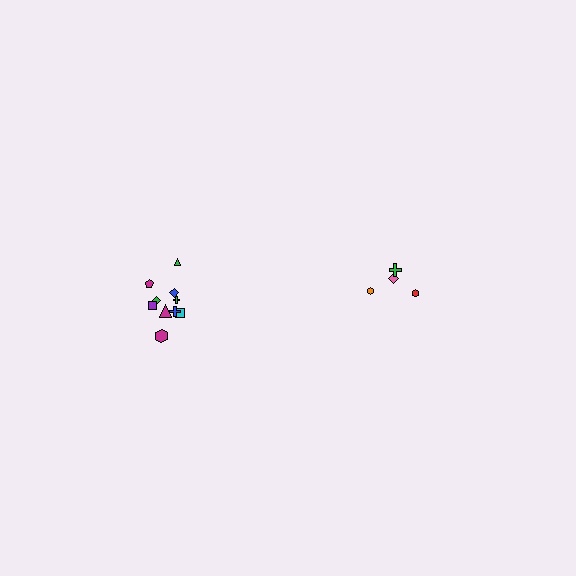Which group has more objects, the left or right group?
The left group.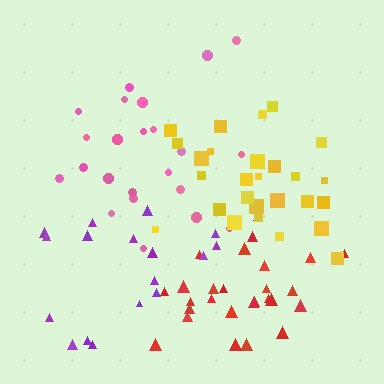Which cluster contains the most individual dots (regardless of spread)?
Red (27).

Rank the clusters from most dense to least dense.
yellow, red, pink, purple.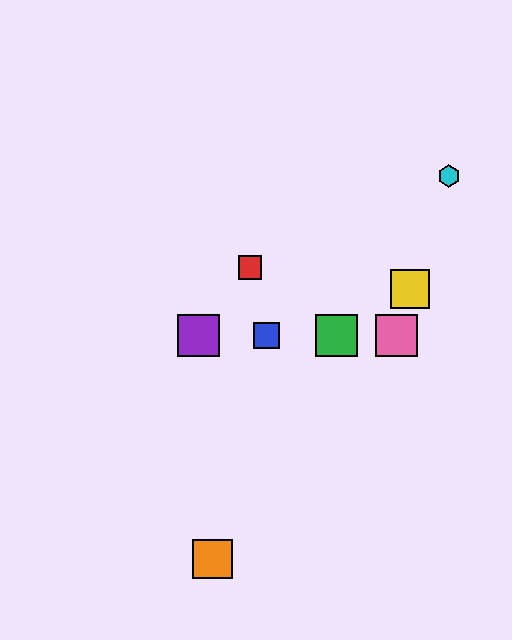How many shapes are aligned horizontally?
4 shapes (the blue square, the green square, the purple square, the pink square) are aligned horizontally.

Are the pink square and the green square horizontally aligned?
Yes, both are at y≈335.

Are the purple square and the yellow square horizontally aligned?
No, the purple square is at y≈335 and the yellow square is at y≈289.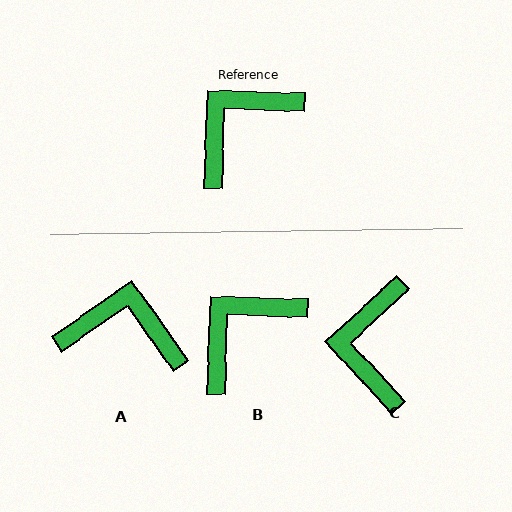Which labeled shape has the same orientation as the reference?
B.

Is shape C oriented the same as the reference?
No, it is off by about 45 degrees.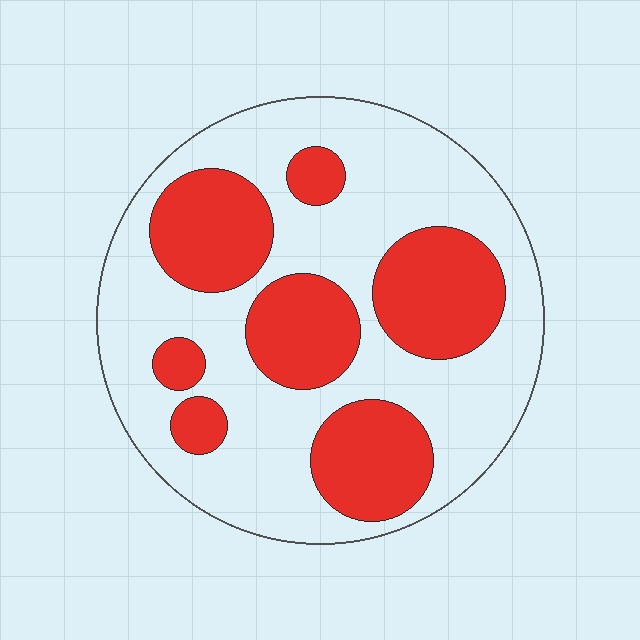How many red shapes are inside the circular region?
7.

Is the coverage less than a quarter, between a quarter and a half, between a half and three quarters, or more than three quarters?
Between a quarter and a half.